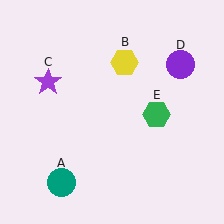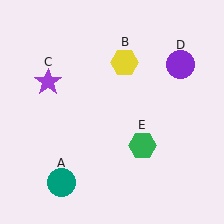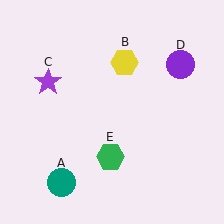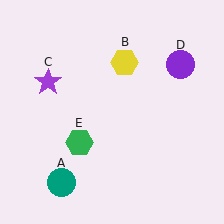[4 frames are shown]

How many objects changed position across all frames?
1 object changed position: green hexagon (object E).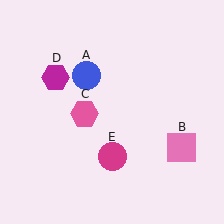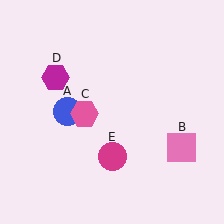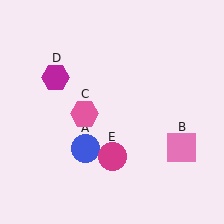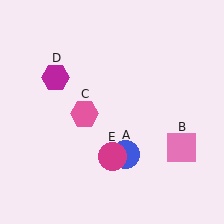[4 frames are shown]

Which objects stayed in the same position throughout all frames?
Pink square (object B) and pink hexagon (object C) and magenta hexagon (object D) and magenta circle (object E) remained stationary.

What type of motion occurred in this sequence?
The blue circle (object A) rotated counterclockwise around the center of the scene.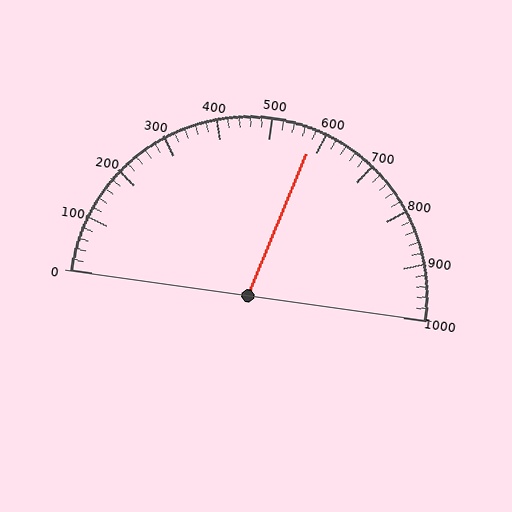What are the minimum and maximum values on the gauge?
The gauge ranges from 0 to 1000.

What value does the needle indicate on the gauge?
The needle indicates approximately 580.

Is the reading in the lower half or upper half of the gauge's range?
The reading is in the upper half of the range (0 to 1000).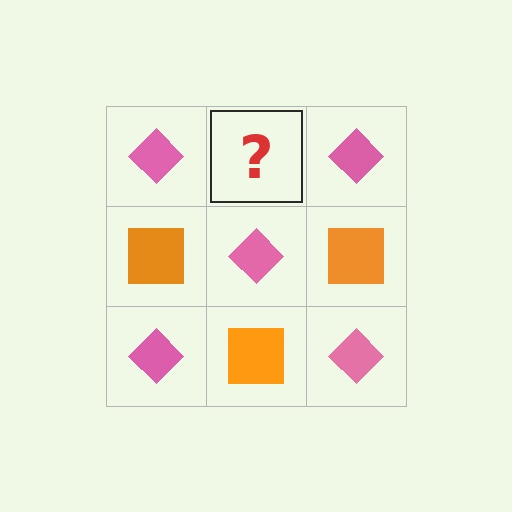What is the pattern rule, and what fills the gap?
The rule is that it alternates pink diamond and orange square in a checkerboard pattern. The gap should be filled with an orange square.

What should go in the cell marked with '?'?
The missing cell should contain an orange square.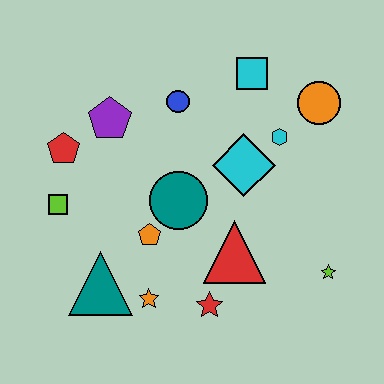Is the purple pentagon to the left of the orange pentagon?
Yes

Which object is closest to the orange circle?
The cyan hexagon is closest to the orange circle.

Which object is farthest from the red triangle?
The red pentagon is farthest from the red triangle.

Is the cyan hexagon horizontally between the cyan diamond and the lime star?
Yes